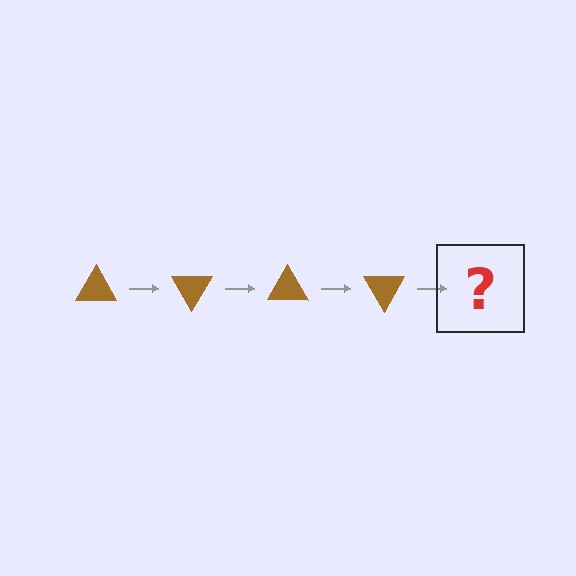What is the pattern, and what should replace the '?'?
The pattern is that the triangle rotates 60 degrees each step. The '?' should be a brown triangle rotated 240 degrees.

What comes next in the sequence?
The next element should be a brown triangle rotated 240 degrees.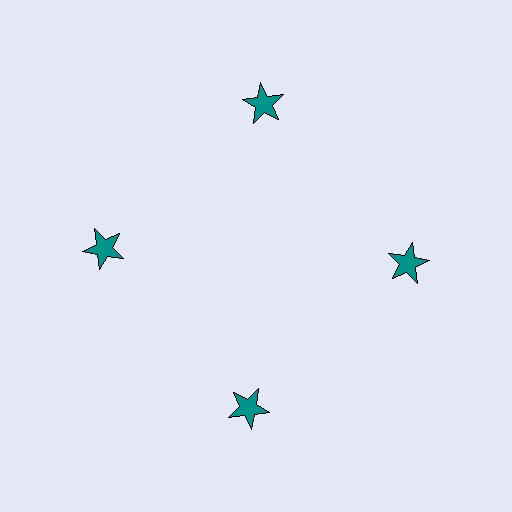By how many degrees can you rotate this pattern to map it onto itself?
The pattern maps onto itself every 90 degrees of rotation.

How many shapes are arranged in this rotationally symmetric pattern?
There are 4 shapes, arranged in 4 groups of 1.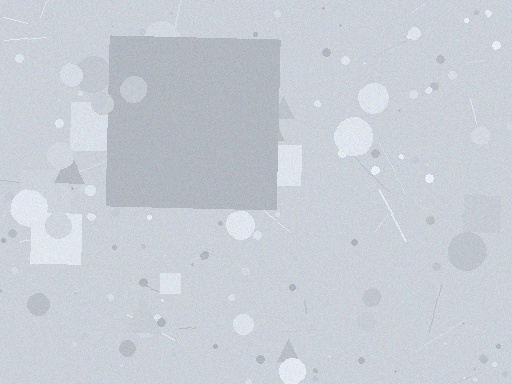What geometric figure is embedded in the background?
A square is embedded in the background.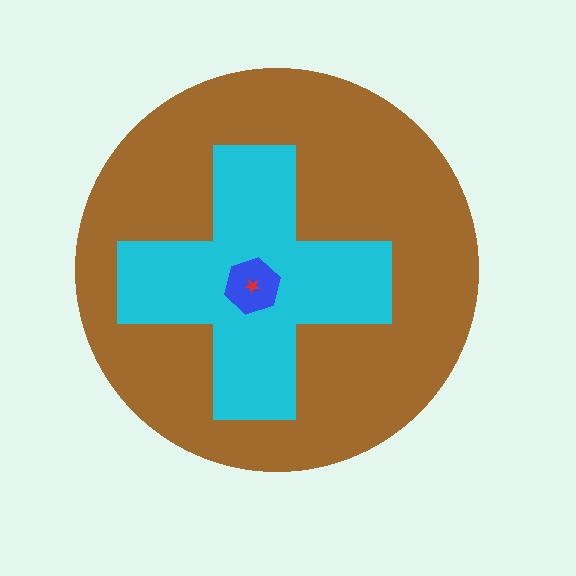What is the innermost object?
The red star.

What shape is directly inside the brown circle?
The cyan cross.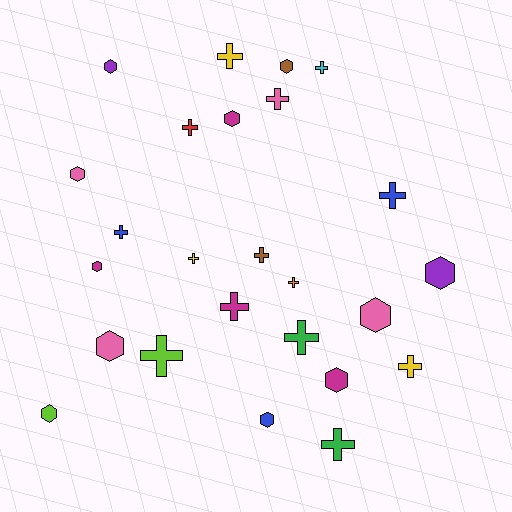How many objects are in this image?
There are 25 objects.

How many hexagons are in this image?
There are 11 hexagons.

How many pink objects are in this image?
There are 4 pink objects.